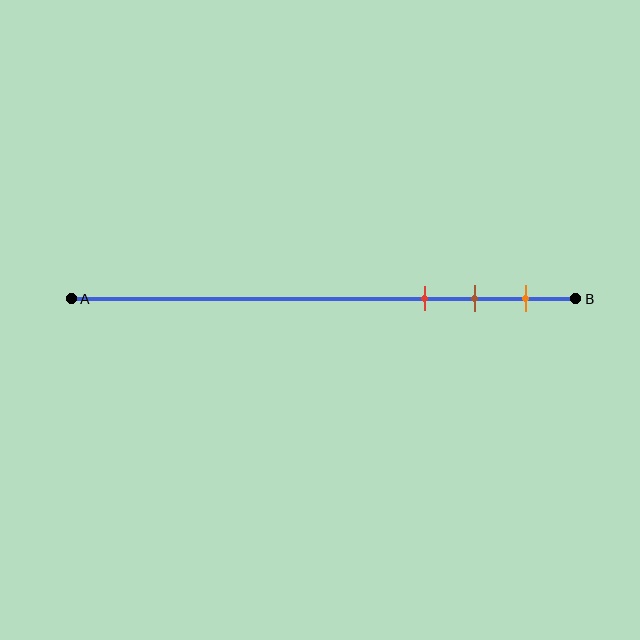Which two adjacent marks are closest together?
The brown and orange marks are the closest adjacent pair.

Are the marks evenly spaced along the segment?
Yes, the marks are approximately evenly spaced.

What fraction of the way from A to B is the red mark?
The red mark is approximately 70% (0.7) of the way from A to B.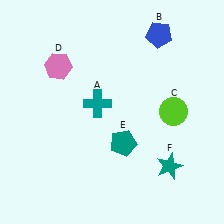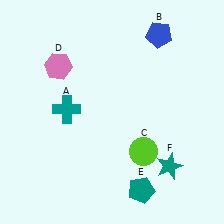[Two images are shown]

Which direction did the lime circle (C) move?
The lime circle (C) moved down.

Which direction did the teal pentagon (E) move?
The teal pentagon (E) moved down.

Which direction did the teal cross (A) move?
The teal cross (A) moved left.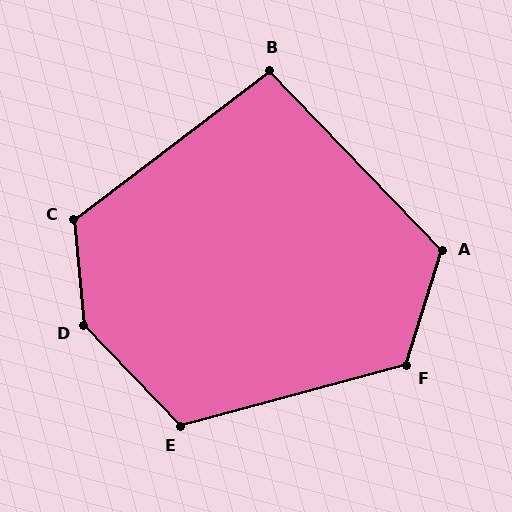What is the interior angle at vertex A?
Approximately 119 degrees (obtuse).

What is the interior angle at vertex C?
Approximately 122 degrees (obtuse).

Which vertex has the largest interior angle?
D, at approximately 141 degrees.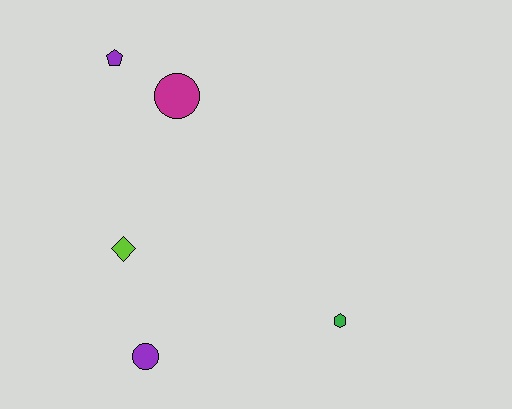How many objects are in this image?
There are 5 objects.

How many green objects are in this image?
There is 1 green object.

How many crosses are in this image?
There are no crosses.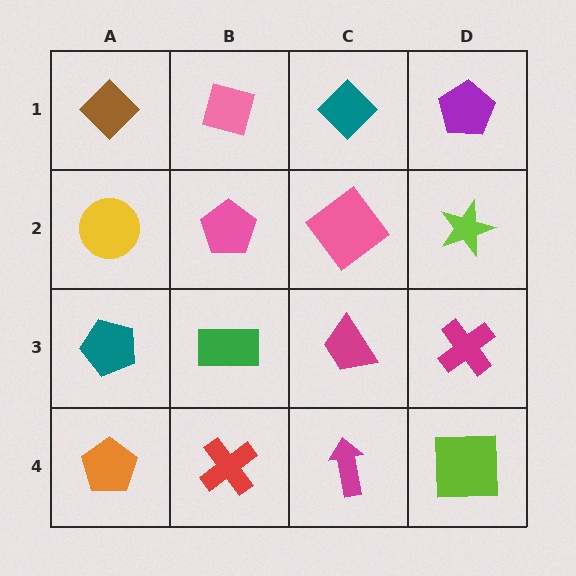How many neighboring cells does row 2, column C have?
4.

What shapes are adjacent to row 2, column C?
A teal diamond (row 1, column C), a magenta trapezoid (row 3, column C), a pink pentagon (row 2, column B), a lime star (row 2, column D).